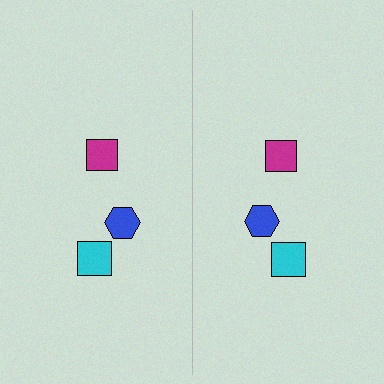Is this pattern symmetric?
Yes, this pattern has bilateral (reflection) symmetry.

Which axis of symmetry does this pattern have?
The pattern has a vertical axis of symmetry running through the center of the image.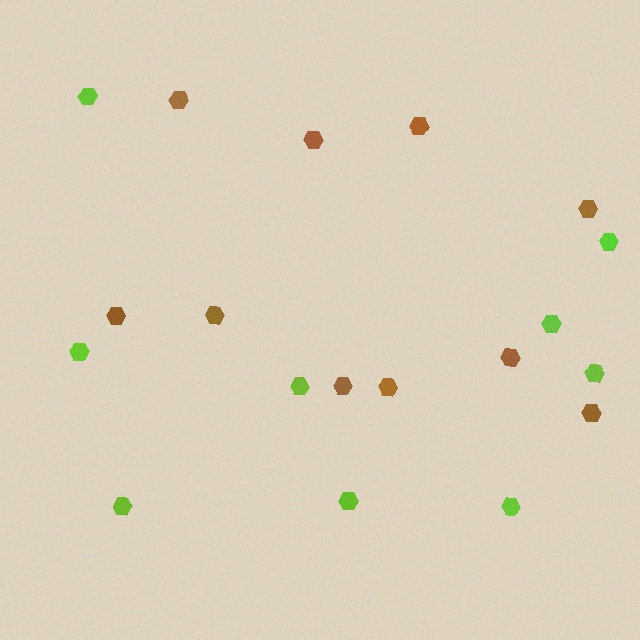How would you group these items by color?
There are 2 groups: one group of lime hexagons (9) and one group of brown hexagons (10).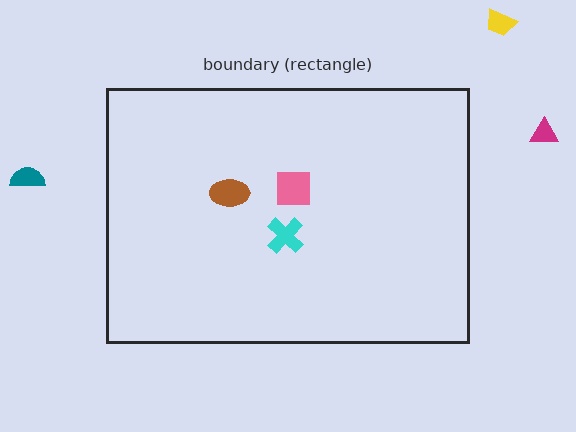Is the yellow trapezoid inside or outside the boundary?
Outside.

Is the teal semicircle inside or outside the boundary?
Outside.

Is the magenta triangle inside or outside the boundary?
Outside.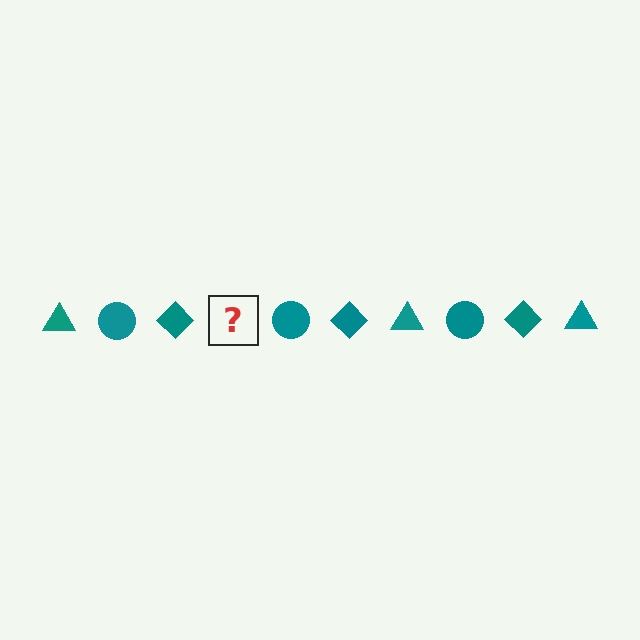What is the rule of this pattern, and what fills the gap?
The rule is that the pattern cycles through triangle, circle, diamond shapes in teal. The gap should be filled with a teal triangle.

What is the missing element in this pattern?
The missing element is a teal triangle.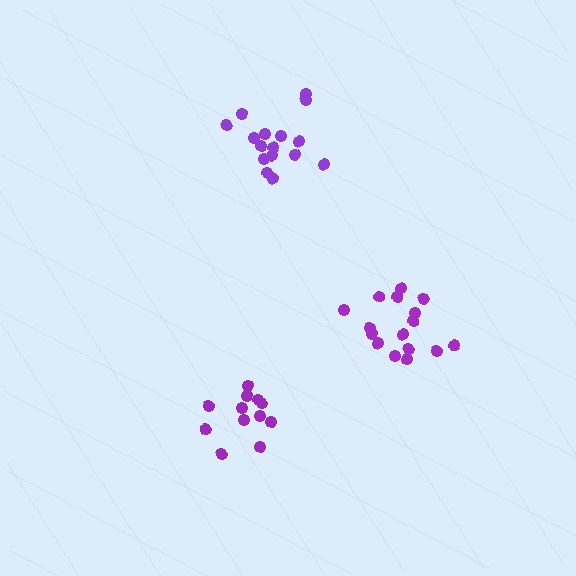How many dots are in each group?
Group 1: 16 dots, Group 2: 12 dots, Group 3: 16 dots (44 total).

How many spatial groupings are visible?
There are 3 spatial groupings.